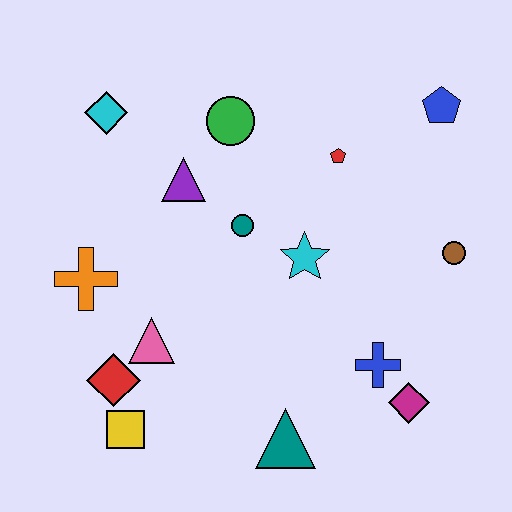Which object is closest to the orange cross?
The pink triangle is closest to the orange cross.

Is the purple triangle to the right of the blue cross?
No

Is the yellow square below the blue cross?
Yes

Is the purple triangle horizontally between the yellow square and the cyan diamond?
No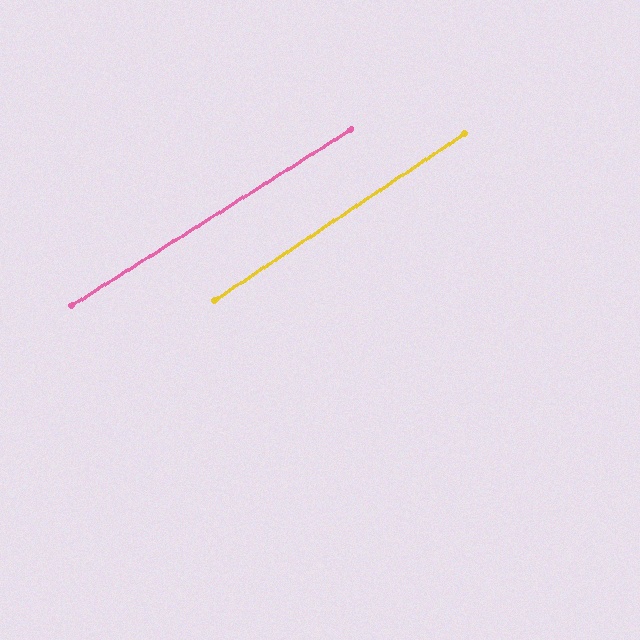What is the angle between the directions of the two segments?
Approximately 1 degree.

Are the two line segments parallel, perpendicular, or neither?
Parallel — their directions differ by only 1.5°.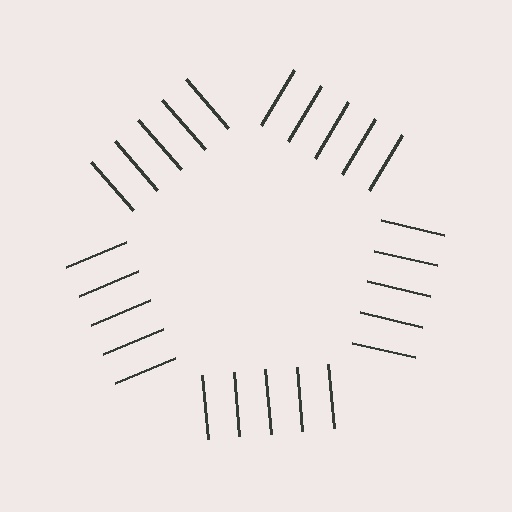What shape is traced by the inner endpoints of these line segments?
An illusory pentagon — the line segments terminate on its edges but no continuous stroke is drawn.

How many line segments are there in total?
25 — 5 along each of the 5 edges.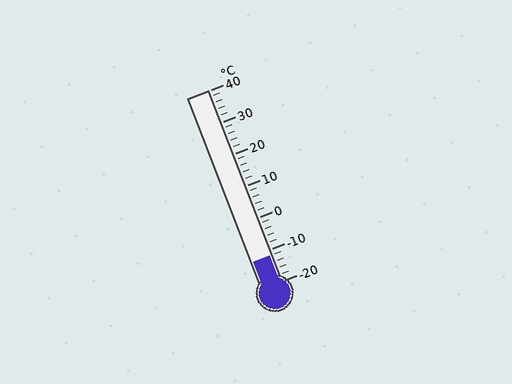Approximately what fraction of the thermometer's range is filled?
The thermometer is filled to approximately 15% of its range.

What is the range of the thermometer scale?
The thermometer scale ranges from -20°C to 40°C.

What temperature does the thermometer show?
The thermometer shows approximately -12°C.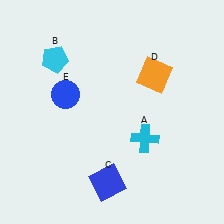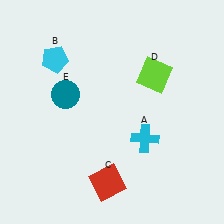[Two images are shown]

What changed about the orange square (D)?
In Image 1, D is orange. In Image 2, it changed to lime.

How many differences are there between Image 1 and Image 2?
There are 3 differences between the two images.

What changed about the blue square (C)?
In Image 1, C is blue. In Image 2, it changed to red.